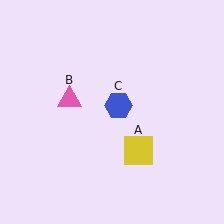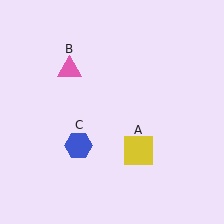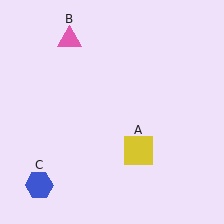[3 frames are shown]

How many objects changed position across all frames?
2 objects changed position: pink triangle (object B), blue hexagon (object C).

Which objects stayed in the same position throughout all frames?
Yellow square (object A) remained stationary.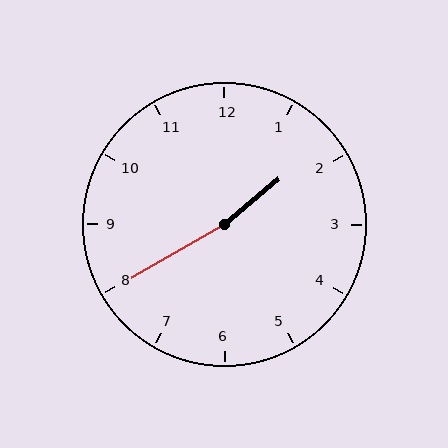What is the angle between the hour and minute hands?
Approximately 170 degrees.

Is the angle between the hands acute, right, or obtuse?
It is obtuse.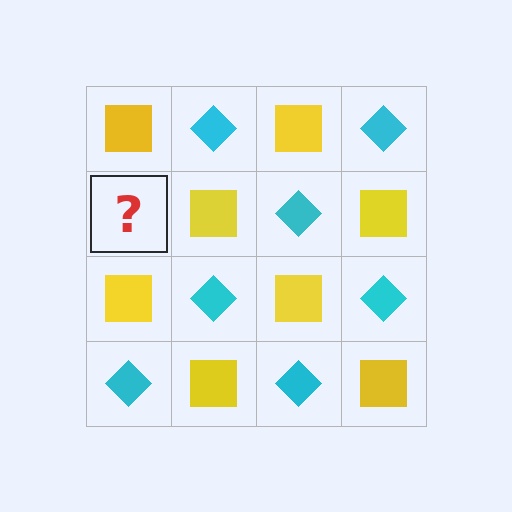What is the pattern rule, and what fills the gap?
The rule is that it alternates yellow square and cyan diamond in a checkerboard pattern. The gap should be filled with a cyan diamond.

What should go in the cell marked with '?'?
The missing cell should contain a cyan diamond.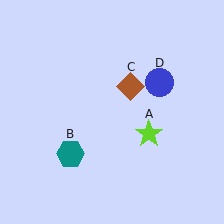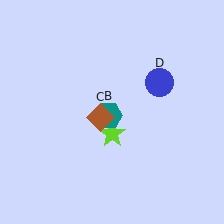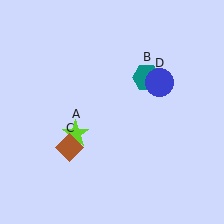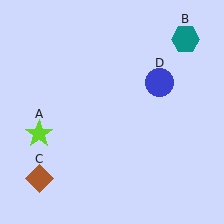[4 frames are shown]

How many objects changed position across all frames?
3 objects changed position: lime star (object A), teal hexagon (object B), brown diamond (object C).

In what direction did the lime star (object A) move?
The lime star (object A) moved left.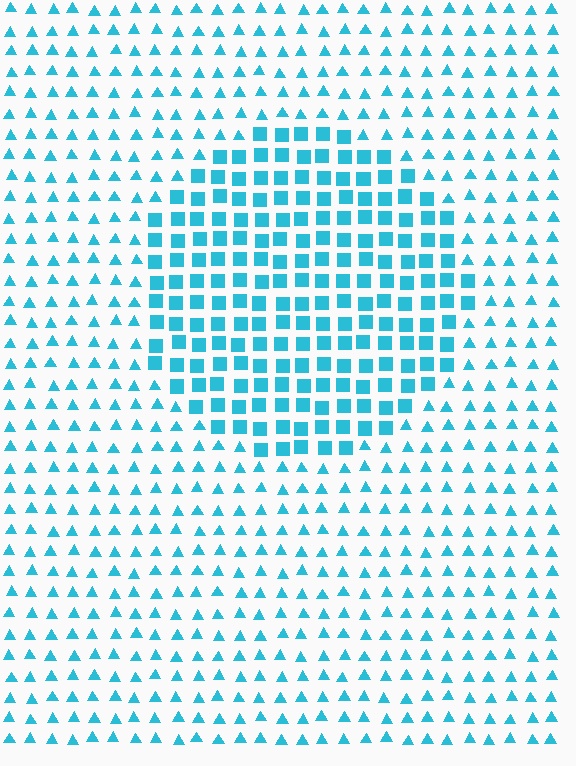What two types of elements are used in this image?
The image uses squares inside the circle region and triangles outside it.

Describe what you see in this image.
The image is filled with small cyan elements arranged in a uniform grid. A circle-shaped region contains squares, while the surrounding area contains triangles. The boundary is defined purely by the change in element shape.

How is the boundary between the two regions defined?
The boundary is defined by a change in element shape: squares inside vs. triangles outside. All elements share the same color and spacing.